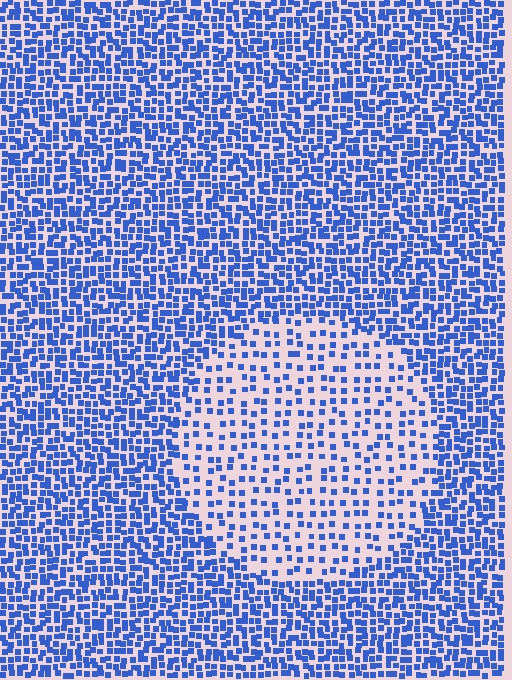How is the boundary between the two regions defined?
The boundary is defined by a change in element density (approximately 2.3x ratio). All elements are the same color, size, and shape.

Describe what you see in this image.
The image contains small blue elements arranged at two different densities. A circle-shaped region is visible where the elements are less densely packed than the surrounding area.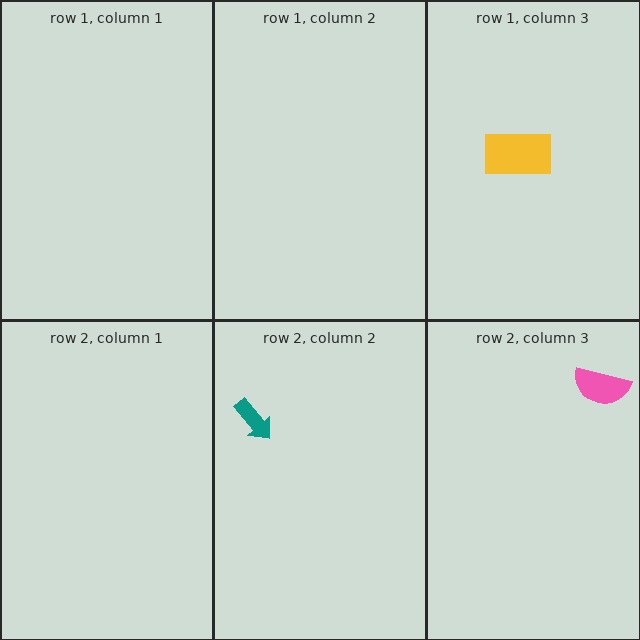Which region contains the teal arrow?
The row 2, column 2 region.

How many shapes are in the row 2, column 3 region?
1.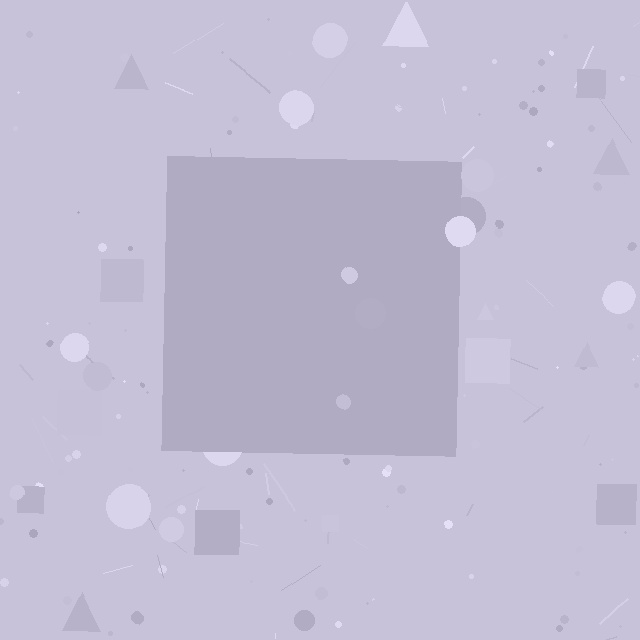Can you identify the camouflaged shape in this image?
The camouflaged shape is a square.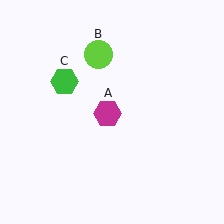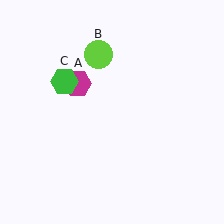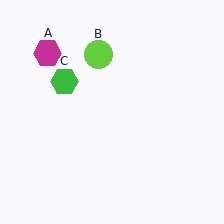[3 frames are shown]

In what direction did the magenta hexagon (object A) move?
The magenta hexagon (object A) moved up and to the left.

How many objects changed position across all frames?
1 object changed position: magenta hexagon (object A).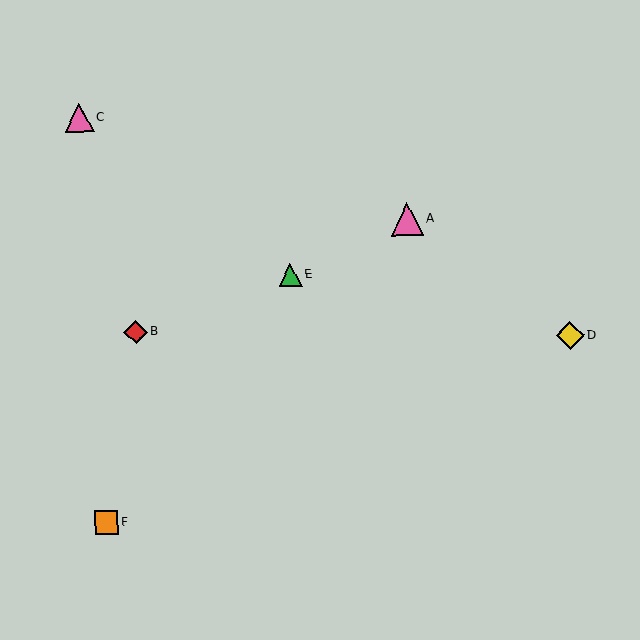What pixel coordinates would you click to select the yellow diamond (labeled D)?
Click at (570, 336) to select the yellow diamond D.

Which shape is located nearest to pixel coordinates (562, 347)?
The yellow diamond (labeled D) at (570, 336) is nearest to that location.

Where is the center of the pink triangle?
The center of the pink triangle is at (79, 118).